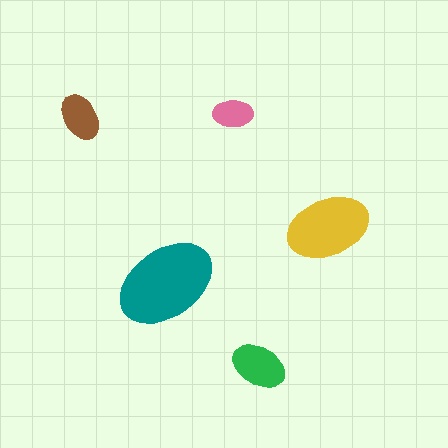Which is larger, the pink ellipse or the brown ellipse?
The brown one.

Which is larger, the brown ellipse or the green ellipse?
The green one.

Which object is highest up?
The pink ellipse is topmost.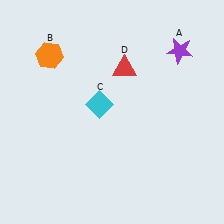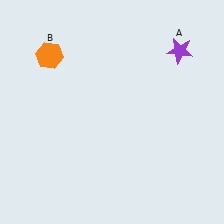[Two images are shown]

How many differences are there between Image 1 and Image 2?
There are 2 differences between the two images.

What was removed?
The cyan diamond (C), the red triangle (D) were removed in Image 2.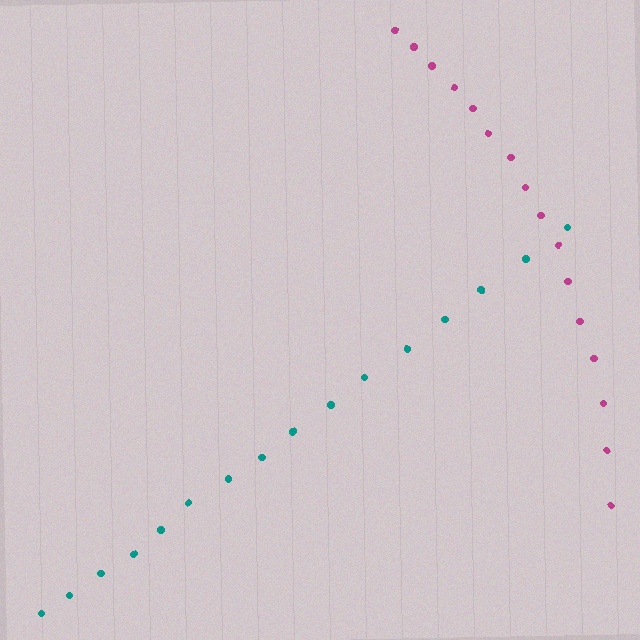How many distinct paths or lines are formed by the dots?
There are 2 distinct paths.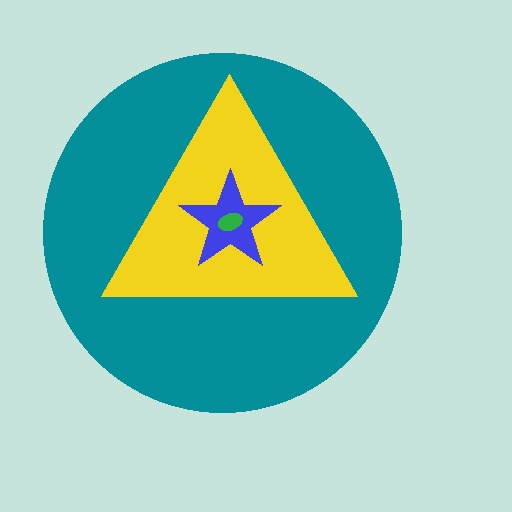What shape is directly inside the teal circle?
The yellow triangle.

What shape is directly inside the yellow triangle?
The blue star.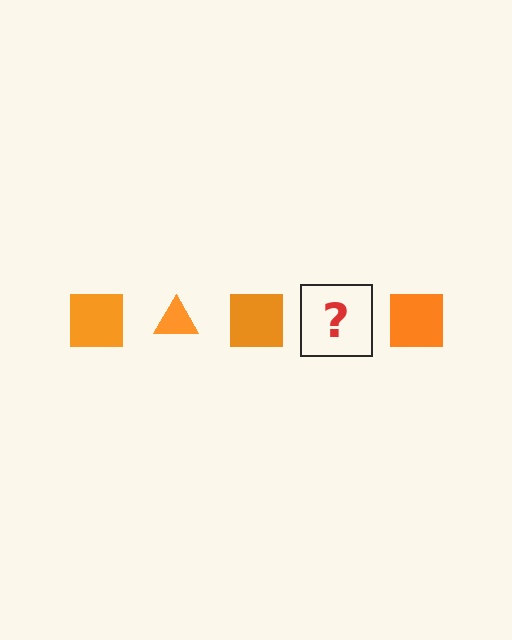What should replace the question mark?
The question mark should be replaced with an orange triangle.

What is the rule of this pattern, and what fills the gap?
The rule is that the pattern cycles through square, triangle shapes in orange. The gap should be filled with an orange triangle.